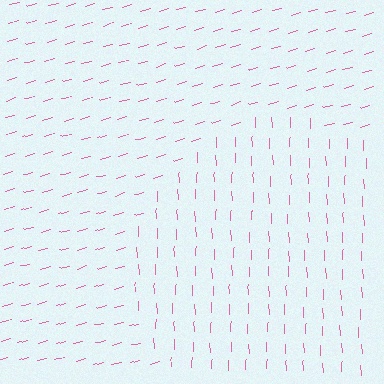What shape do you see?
I see a circle.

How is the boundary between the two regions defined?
The boundary is defined purely by a change in line orientation (approximately 76 degrees difference). All lines are the same color and thickness.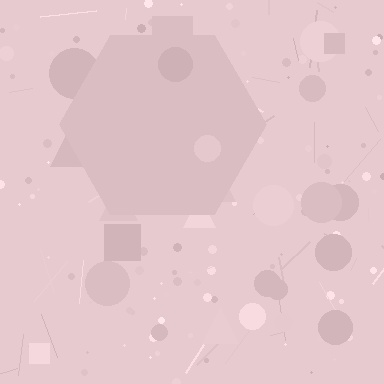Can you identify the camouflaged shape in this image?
The camouflaged shape is a hexagon.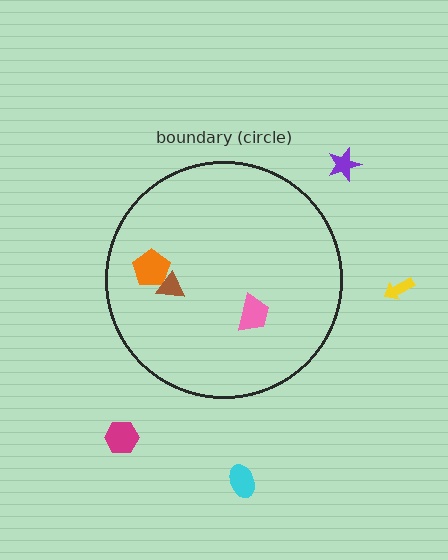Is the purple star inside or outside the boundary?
Outside.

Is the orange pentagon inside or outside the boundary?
Inside.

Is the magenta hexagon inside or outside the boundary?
Outside.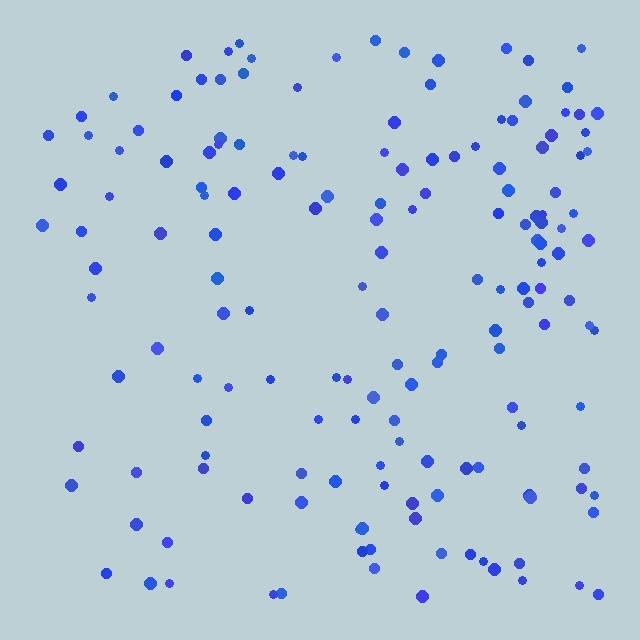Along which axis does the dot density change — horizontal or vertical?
Horizontal.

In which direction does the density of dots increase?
From left to right, with the right side densest.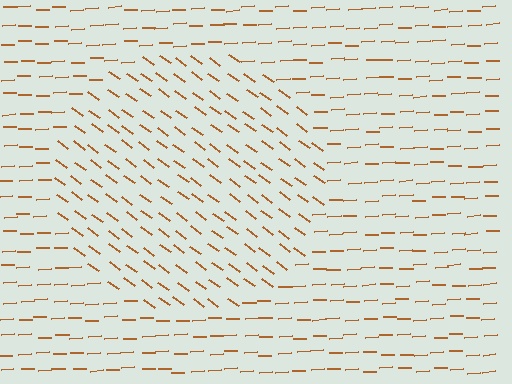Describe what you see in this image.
The image is filled with small brown line segments. A circle region in the image has lines oriented differently from the surrounding lines, creating a visible texture boundary.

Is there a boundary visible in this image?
Yes, there is a texture boundary formed by a change in line orientation.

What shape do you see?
I see a circle.